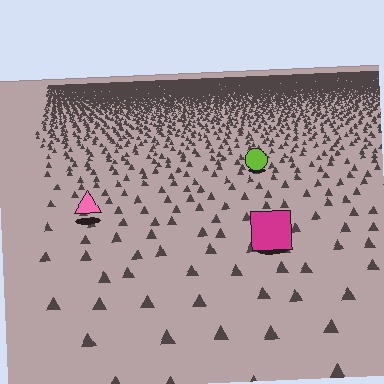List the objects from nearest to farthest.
From nearest to farthest: the magenta square, the pink triangle, the lime circle.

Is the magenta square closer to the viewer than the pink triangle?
Yes. The magenta square is closer — you can tell from the texture gradient: the ground texture is coarser near it.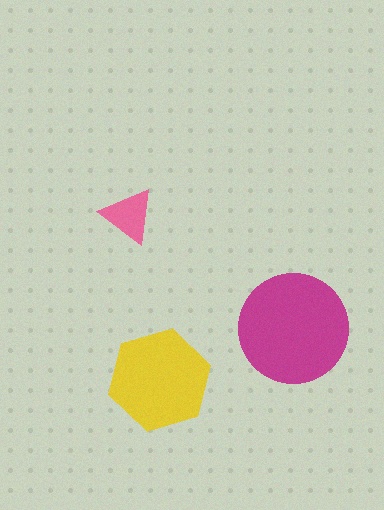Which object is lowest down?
The yellow hexagon is bottommost.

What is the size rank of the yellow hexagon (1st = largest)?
2nd.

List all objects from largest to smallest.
The magenta circle, the yellow hexagon, the pink triangle.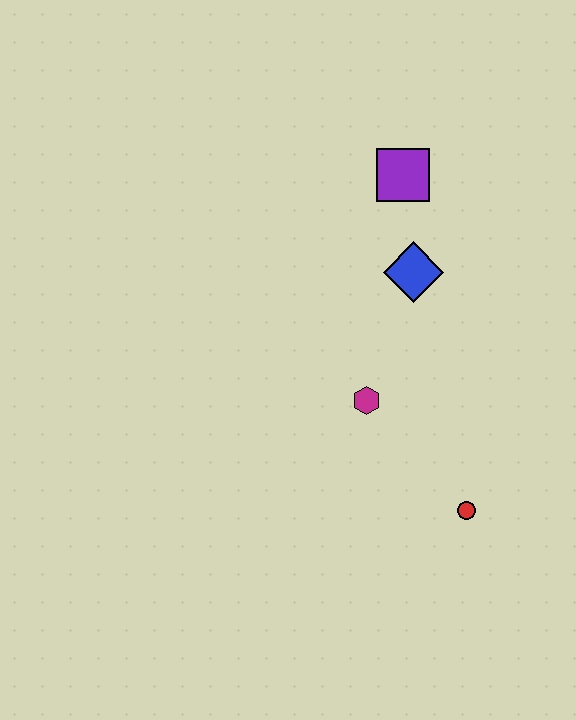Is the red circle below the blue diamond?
Yes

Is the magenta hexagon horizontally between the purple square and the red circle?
No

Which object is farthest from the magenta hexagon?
The purple square is farthest from the magenta hexagon.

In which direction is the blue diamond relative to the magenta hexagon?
The blue diamond is above the magenta hexagon.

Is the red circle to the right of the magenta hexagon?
Yes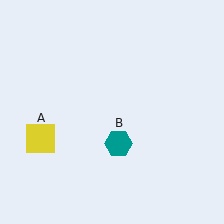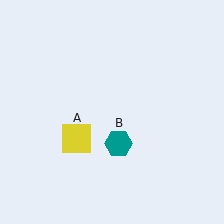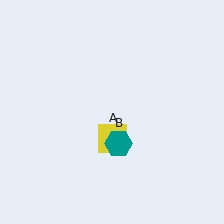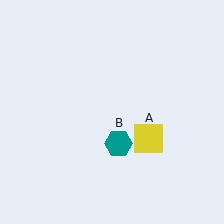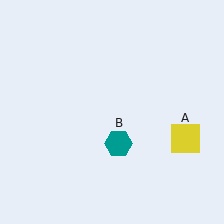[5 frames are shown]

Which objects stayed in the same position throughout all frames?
Teal hexagon (object B) remained stationary.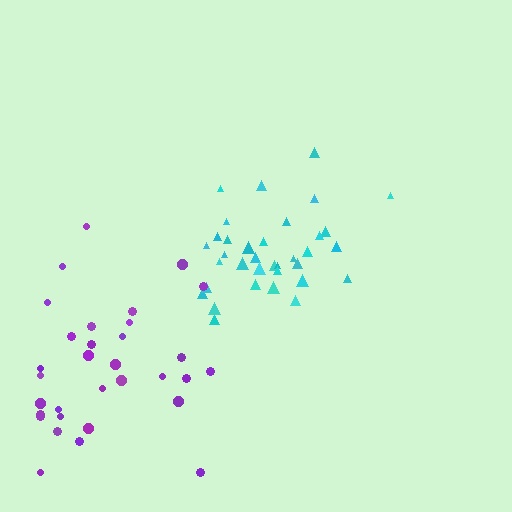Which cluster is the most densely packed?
Cyan.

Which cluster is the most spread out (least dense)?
Purple.